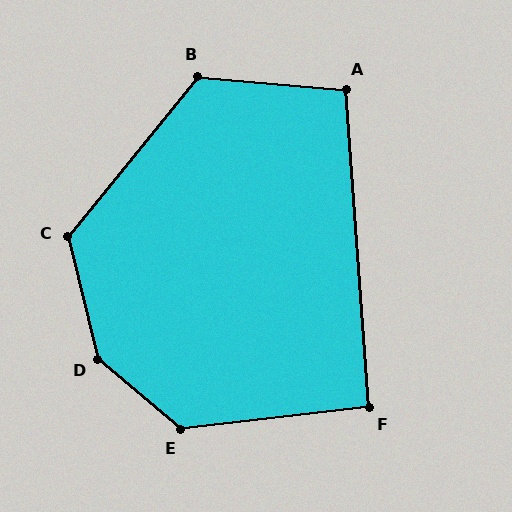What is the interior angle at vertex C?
Approximately 127 degrees (obtuse).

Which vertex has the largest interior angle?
D, at approximately 144 degrees.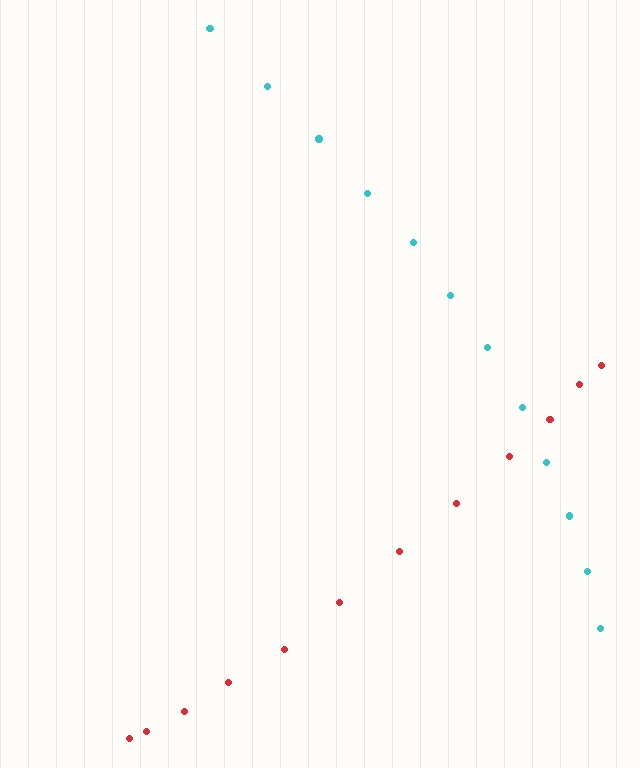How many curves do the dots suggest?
There are 2 distinct paths.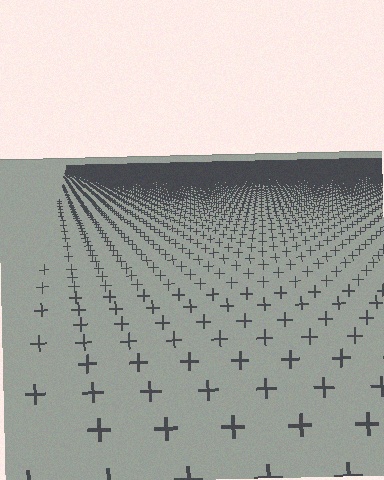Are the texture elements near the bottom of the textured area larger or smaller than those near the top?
Larger. Near the bottom, elements are closer to the viewer and appear at a bigger on-screen size.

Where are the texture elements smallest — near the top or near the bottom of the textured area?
Near the top.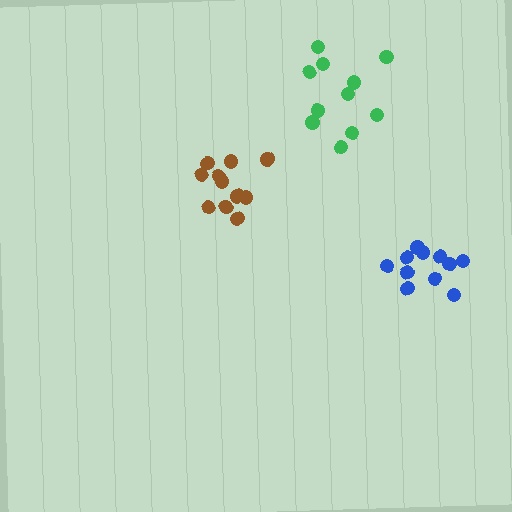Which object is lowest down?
The blue cluster is bottommost.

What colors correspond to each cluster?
The clusters are colored: brown, blue, green.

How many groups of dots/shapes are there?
There are 3 groups.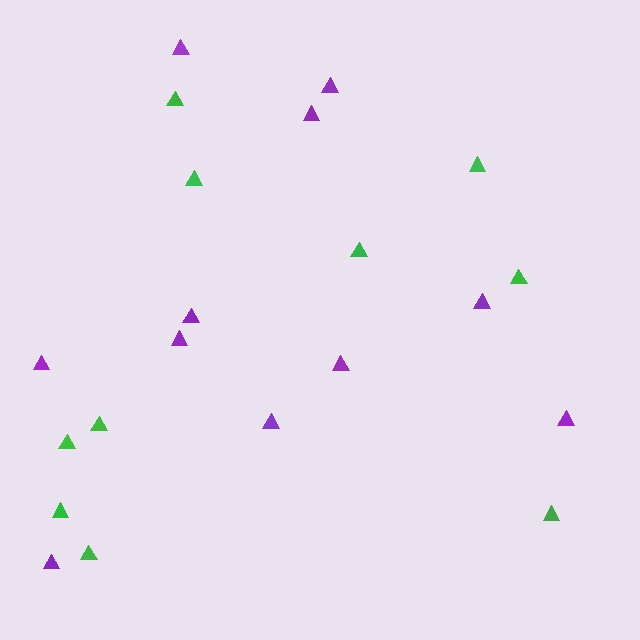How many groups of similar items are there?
There are 2 groups: one group of green triangles (10) and one group of purple triangles (11).